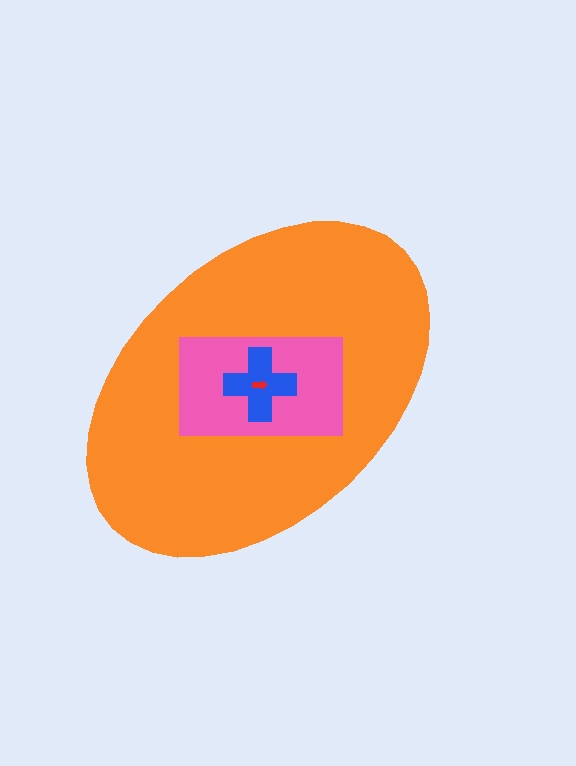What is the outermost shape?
The orange ellipse.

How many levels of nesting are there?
4.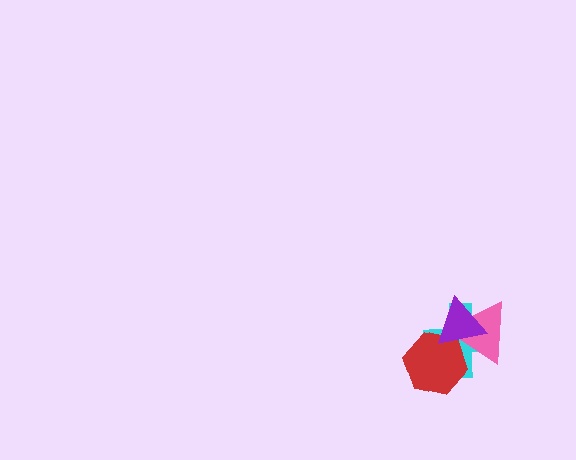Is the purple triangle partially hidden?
No, no other shape covers it.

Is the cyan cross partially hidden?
Yes, it is partially covered by another shape.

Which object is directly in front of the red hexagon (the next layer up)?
The pink triangle is directly in front of the red hexagon.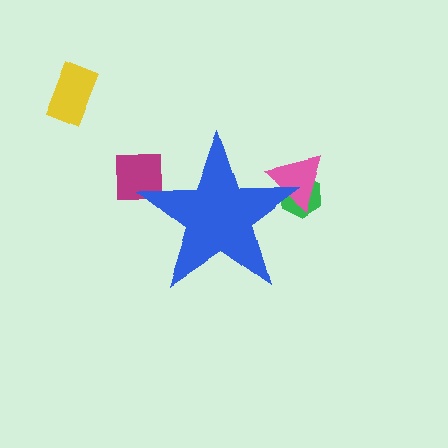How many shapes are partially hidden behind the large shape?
3 shapes are partially hidden.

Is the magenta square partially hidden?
Yes, the magenta square is partially hidden behind the blue star.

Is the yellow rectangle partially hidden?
No, the yellow rectangle is fully visible.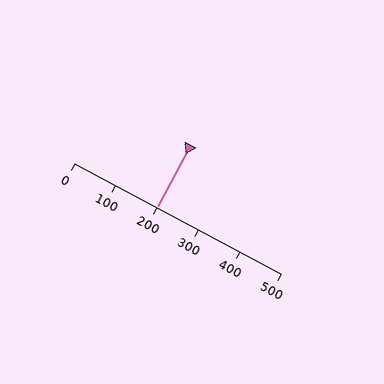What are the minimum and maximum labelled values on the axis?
The axis runs from 0 to 500.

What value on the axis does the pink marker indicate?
The marker indicates approximately 200.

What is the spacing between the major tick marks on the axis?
The major ticks are spaced 100 apart.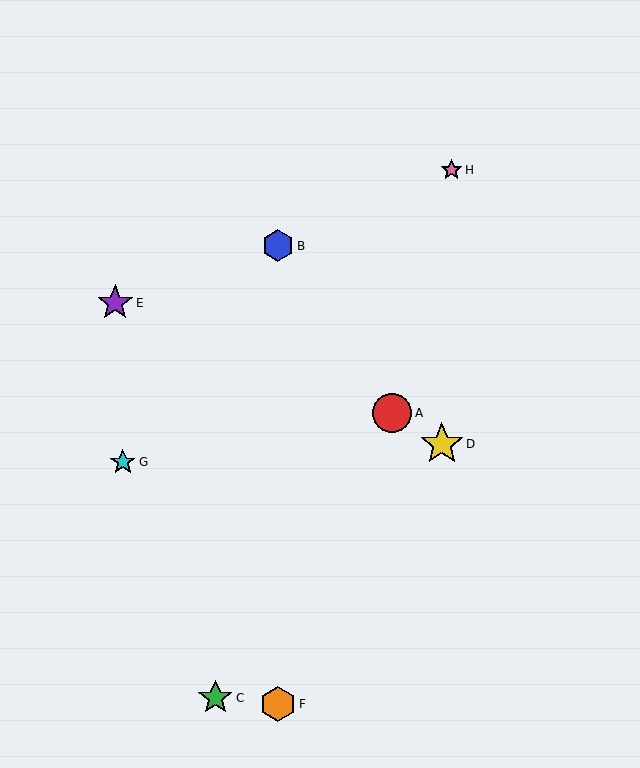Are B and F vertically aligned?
Yes, both are at x≈278.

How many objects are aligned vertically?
2 objects (B, F) are aligned vertically.